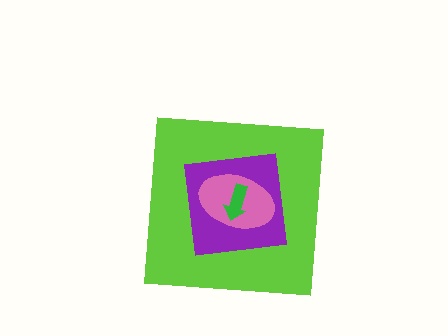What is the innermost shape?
The green arrow.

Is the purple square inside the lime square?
Yes.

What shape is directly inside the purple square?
The pink ellipse.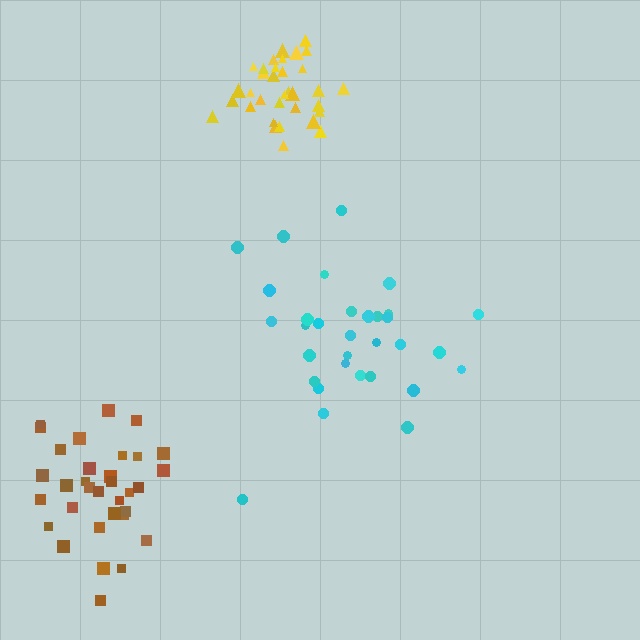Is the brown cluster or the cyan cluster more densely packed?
Brown.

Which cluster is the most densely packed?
Yellow.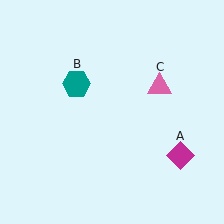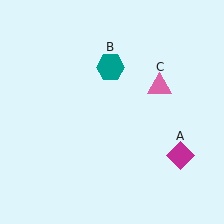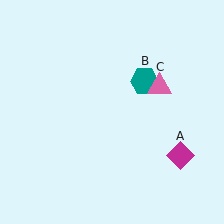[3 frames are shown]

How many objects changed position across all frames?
1 object changed position: teal hexagon (object B).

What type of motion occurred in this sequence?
The teal hexagon (object B) rotated clockwise around the center of the scene.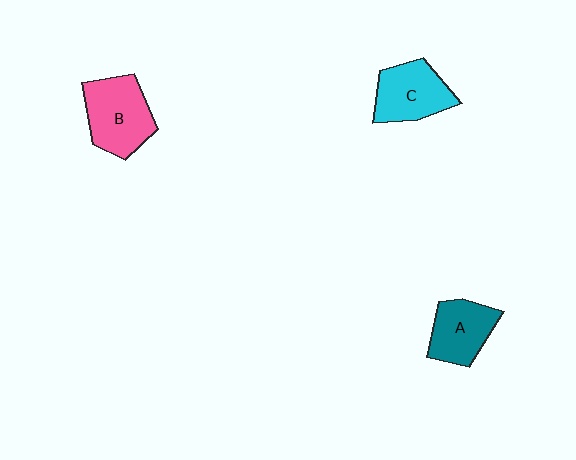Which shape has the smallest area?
Shape A (teal).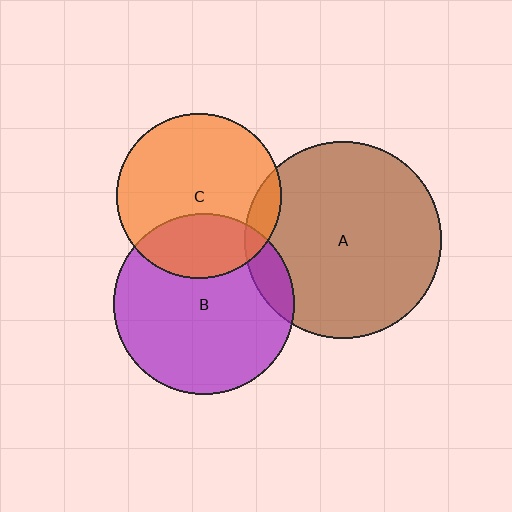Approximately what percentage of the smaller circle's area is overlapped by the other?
Approximately 30%.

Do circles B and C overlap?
Yes.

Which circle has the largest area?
Circle A (brown).